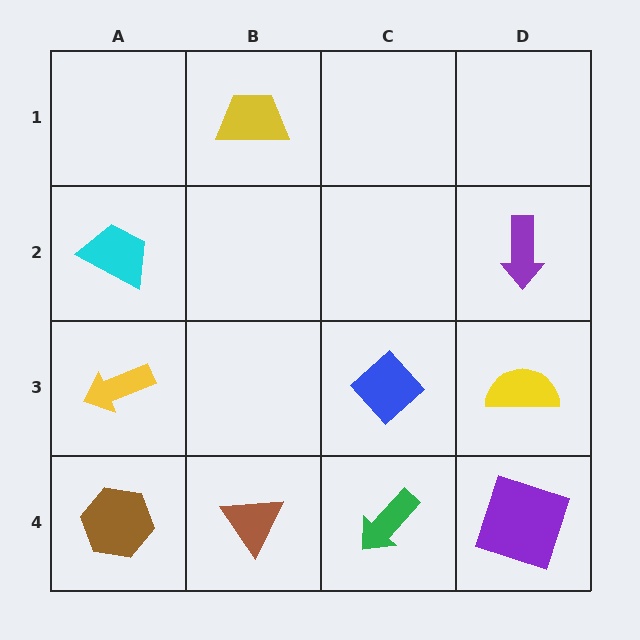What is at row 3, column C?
A blue diamond.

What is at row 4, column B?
A brown triangle.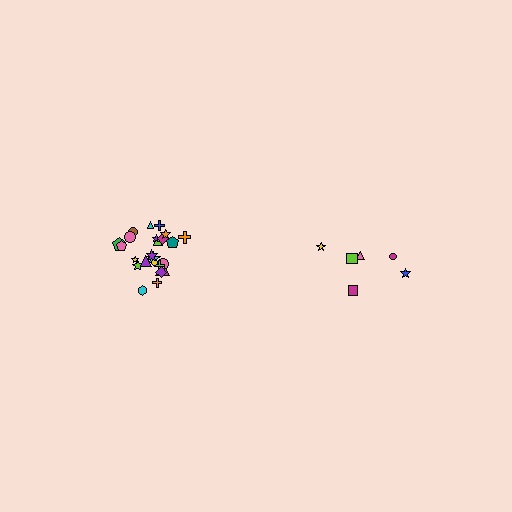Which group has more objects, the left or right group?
The left group.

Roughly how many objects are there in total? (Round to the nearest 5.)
Roughly 30 objects in total.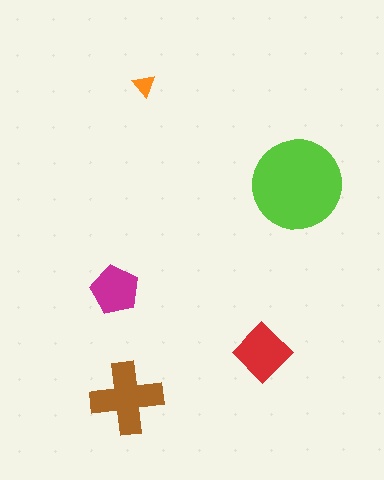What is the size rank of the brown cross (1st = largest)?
2nd.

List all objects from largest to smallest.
The lime circle, the brown cross, the red diamond, the magenta pentagon, the orange triangle.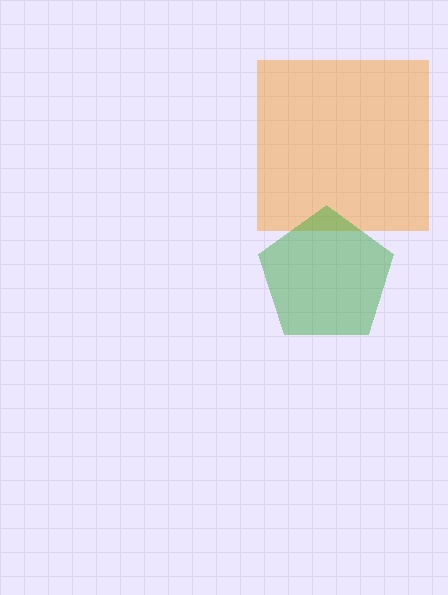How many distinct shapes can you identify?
There are 2 distinct shapes: an orange square, a green pentagon.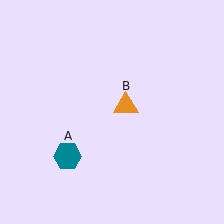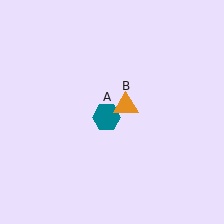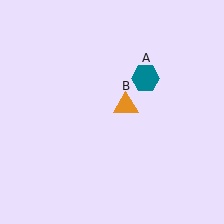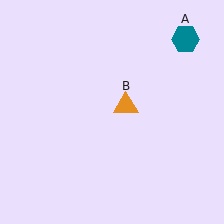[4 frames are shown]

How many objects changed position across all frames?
1 object changed position: teal hexagon (object A).